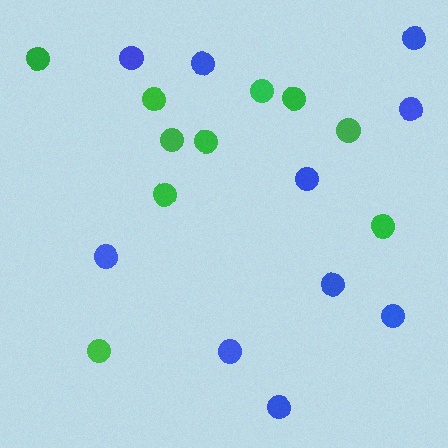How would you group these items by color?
There are 2 groups: one group of green circles (10) and one group of blue circles (10).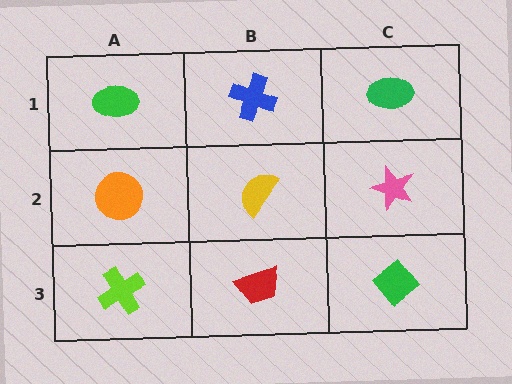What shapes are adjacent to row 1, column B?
A yellow semicircle (row 2, column B), a green ellipse (row 1, column A), a green ellipse (row 1, column C).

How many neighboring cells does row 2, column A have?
3.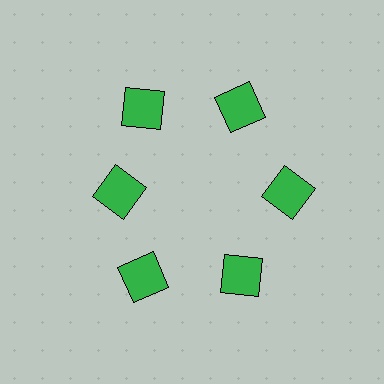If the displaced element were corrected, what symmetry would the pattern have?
It would have 6-fold rotational symmetry — the pattern would map onto itself every 60 degrees.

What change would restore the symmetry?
The symmetry would be restored by moving it outward, back onto the ring so that all 6 squares sit at equal angles and equal distance from the center.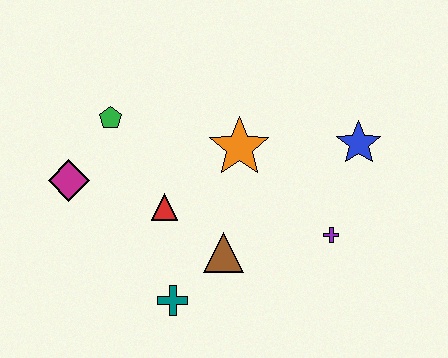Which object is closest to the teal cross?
The brown triangle is closest to the teal cross.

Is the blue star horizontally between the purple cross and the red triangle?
No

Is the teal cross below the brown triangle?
Yes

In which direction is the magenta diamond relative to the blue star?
The magenta diamond is to the left of the blue star.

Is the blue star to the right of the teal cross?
Yes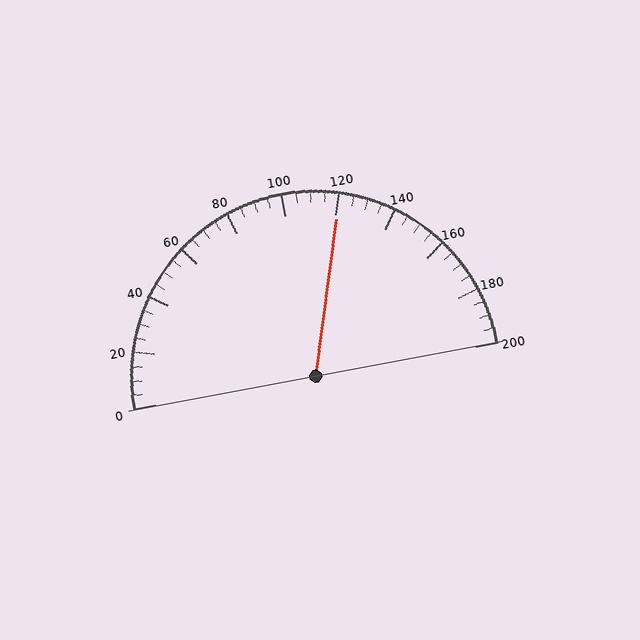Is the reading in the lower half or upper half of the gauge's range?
The reading is in the upper half of the range (0 to 200).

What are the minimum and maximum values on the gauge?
The gauge ranges from 0 to 200.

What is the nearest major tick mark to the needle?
The nearest major tick mark is 120.